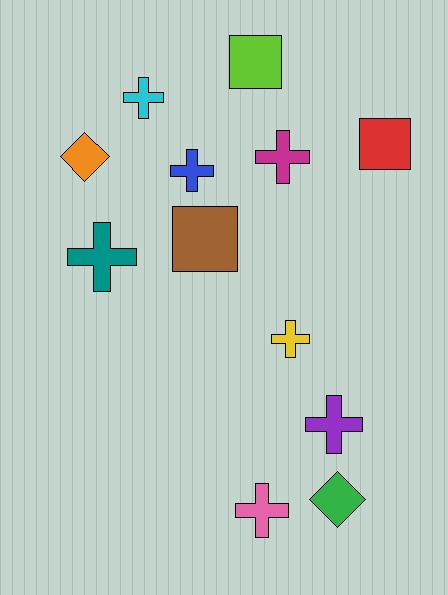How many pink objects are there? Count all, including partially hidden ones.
There is 1 pink object.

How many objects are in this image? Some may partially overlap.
There are 12 objects.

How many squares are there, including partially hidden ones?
There are 3 squares.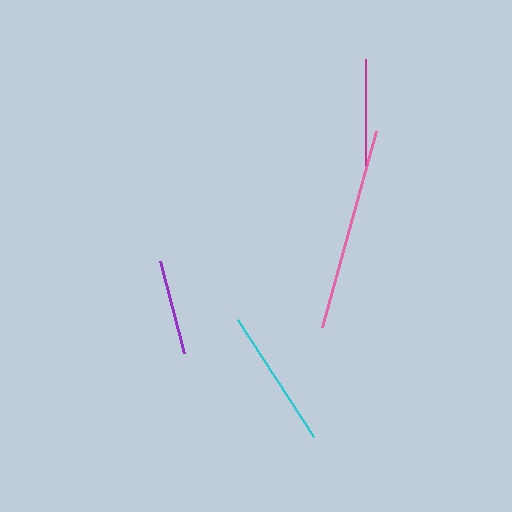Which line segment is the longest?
The pink line is the longest at approximately 203 pixels.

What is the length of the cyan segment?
The cyan segment is approximately 139 pixels long.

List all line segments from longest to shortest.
From longest to shortest: pink, cyan, magenta, purple.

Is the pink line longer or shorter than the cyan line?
The pink line is longer than the cyan line.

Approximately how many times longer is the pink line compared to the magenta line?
The pink line is approximately 1.9 times the length of the magenta line.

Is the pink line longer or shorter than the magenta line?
The pink line is longer than the magenta line.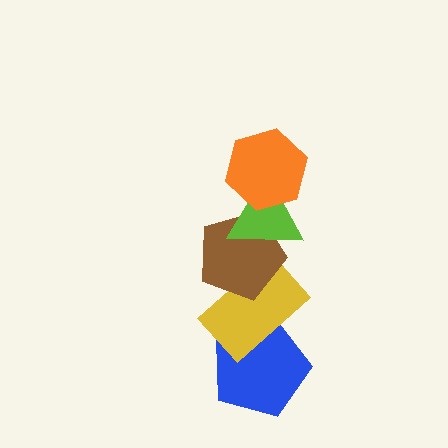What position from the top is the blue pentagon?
The blue pentagon is 5th from the top.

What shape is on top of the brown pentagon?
The lime triangle is on top of the brown pentagon.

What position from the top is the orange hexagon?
The orange hexagon is 1st from the top.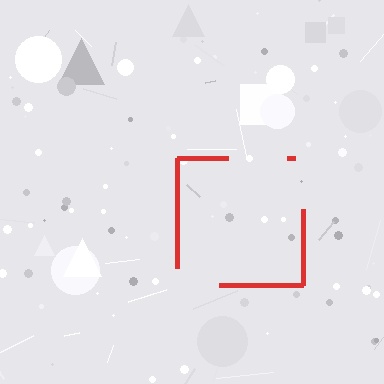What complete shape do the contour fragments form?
The contour fragments form a square.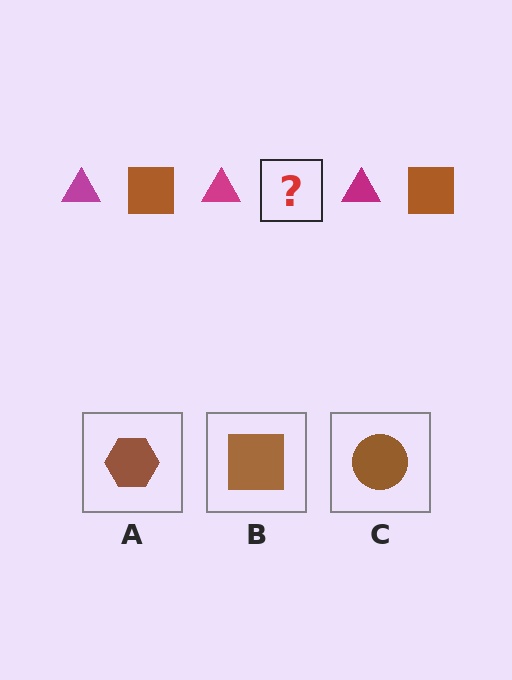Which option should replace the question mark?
Option B.